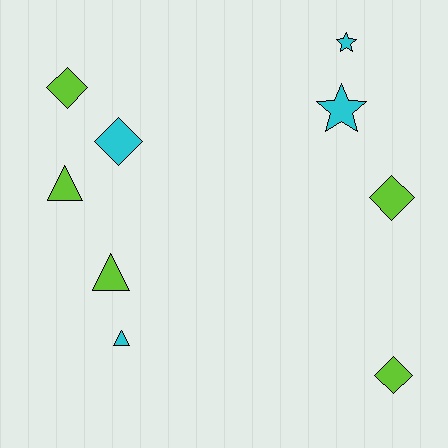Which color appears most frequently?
Lime, with 5 objects.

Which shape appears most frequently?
Diamond, with 4 objects.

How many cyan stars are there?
There are 2 cyan stars.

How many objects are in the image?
There are 9 objects.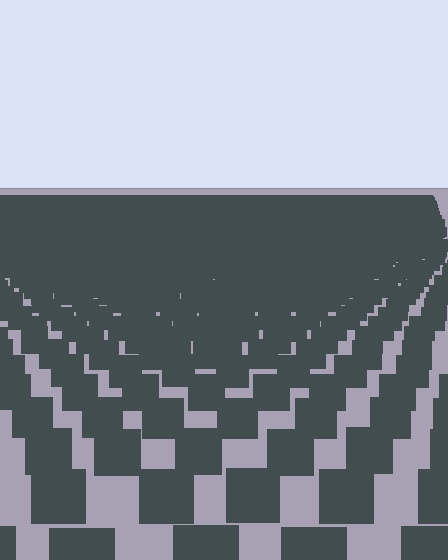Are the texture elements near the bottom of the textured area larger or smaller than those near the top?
Larger. Near the bottom, elements are closer to the viewer and appear at a bigger on-screen size.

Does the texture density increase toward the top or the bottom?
Density increases toward the top.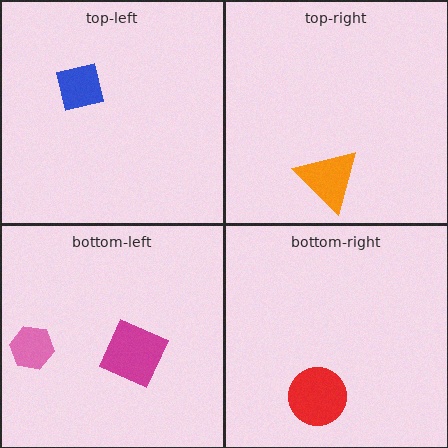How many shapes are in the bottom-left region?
2.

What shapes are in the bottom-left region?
The magenta square, the pink hexagon.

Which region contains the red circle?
The bottom-right region.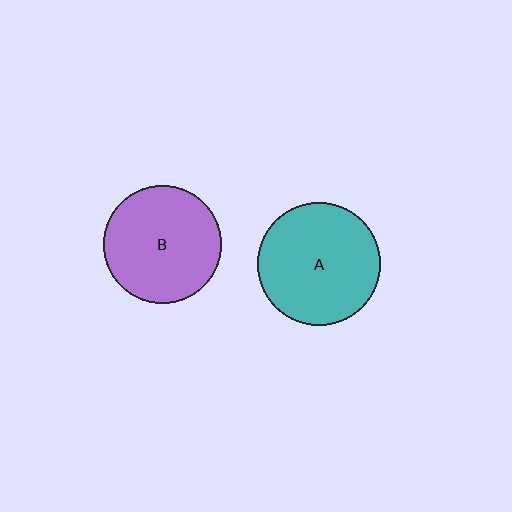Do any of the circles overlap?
No, none of the circles overlap.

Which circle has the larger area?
Circle A (teal).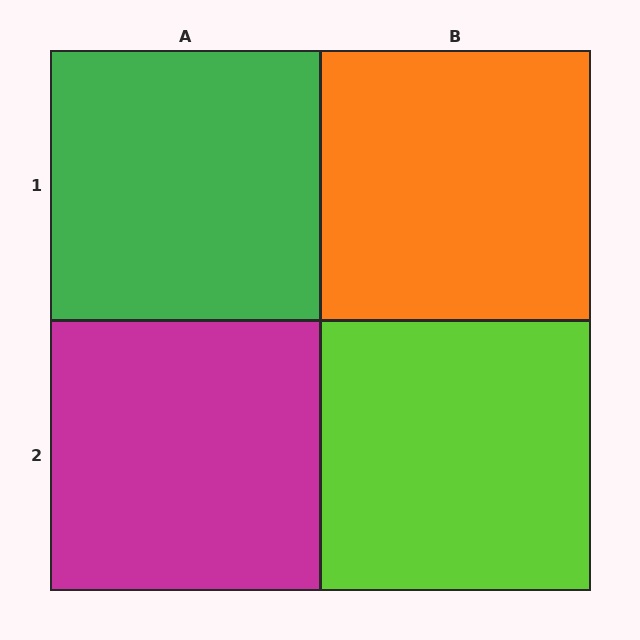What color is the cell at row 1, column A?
Green.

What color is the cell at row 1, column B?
Orange.